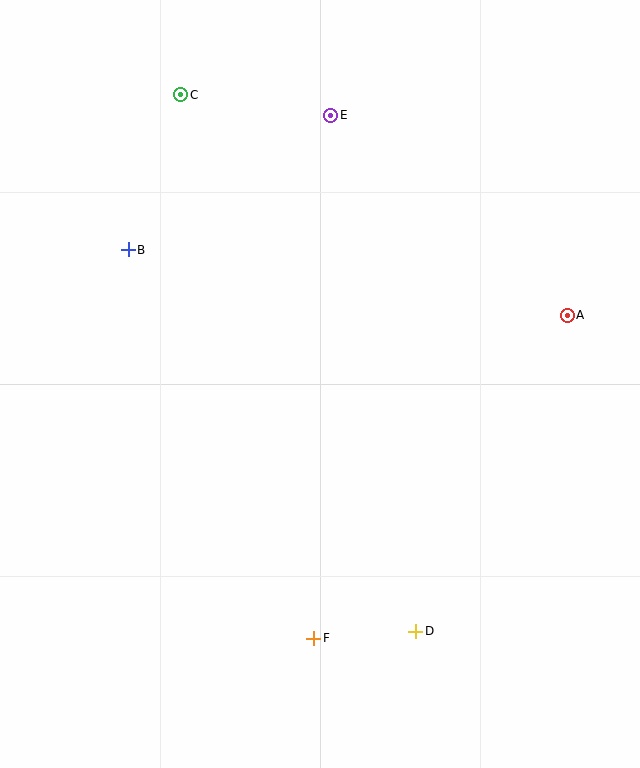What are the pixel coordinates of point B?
Point B is at (128, 250).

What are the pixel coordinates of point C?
Point C is at (181, 95).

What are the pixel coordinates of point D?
Point D is at (416, 631).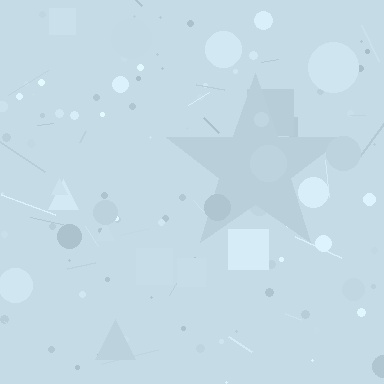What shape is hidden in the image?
A star is hidden in the image.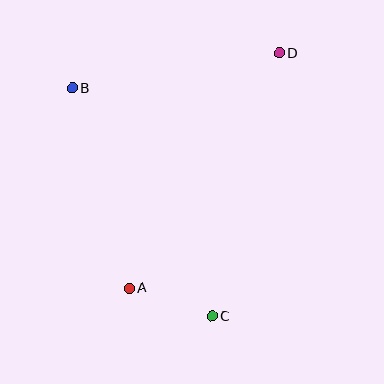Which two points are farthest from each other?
Points A and D are farthest from each other.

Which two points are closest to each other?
Points A and C are closest to each other.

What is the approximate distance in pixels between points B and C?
The distance between B and C is approximately 267 pixels.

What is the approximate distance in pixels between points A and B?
The distance between A and B is approximately 208 pixels.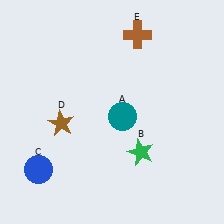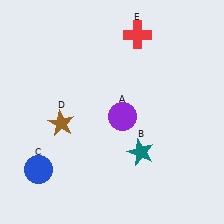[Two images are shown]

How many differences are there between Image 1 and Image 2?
There are 3 differences between the two images.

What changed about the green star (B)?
In Image 1, B is green. In Image 2, it changed to teal.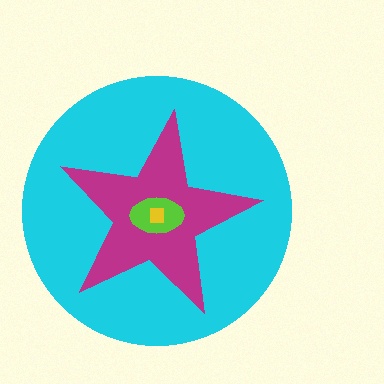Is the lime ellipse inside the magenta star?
Yes.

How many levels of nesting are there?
4.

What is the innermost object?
The yellow square.